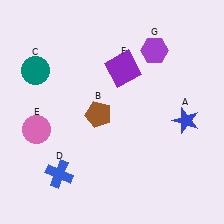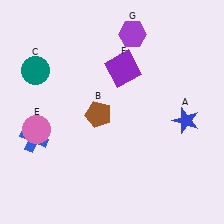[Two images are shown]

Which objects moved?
The objects that moved are: the blue cross (D), the purple hexagon (G).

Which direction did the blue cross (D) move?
The blue cross (D) moved up.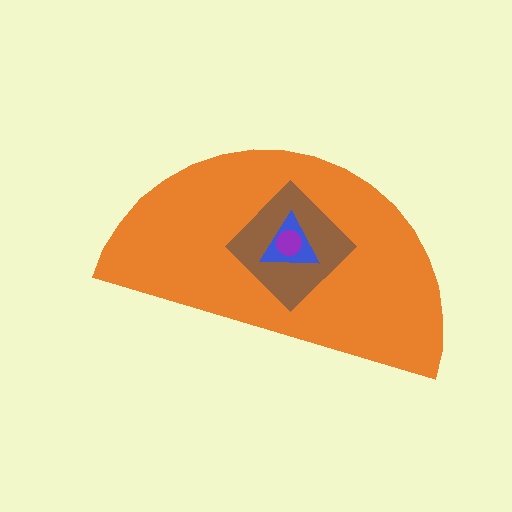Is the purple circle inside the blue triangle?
Yes.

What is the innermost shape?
The purple circle.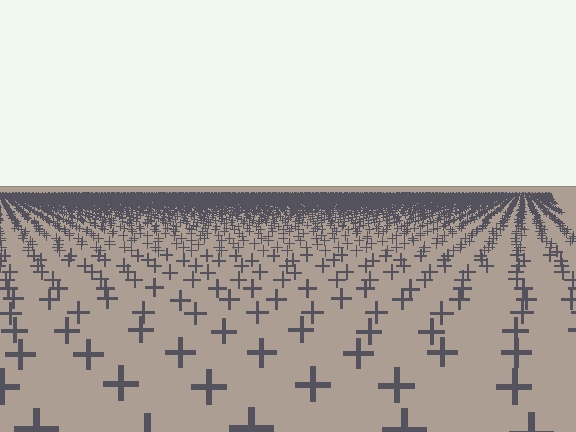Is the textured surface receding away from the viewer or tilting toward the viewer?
The surface is receding away from the viewer. Texture elements get smaller and denser toward the top.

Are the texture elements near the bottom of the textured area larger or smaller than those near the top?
Larger. Near the bottom, elements are closer to the viewer and appear at a bigger on-screen size.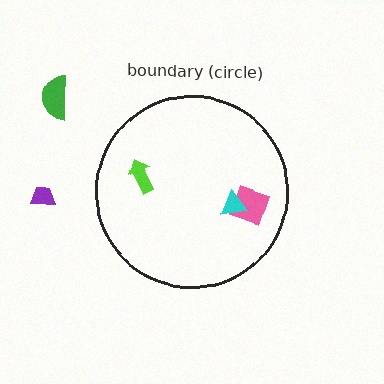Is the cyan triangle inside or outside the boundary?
Inside.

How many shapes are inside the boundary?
3 inside, 2 outside.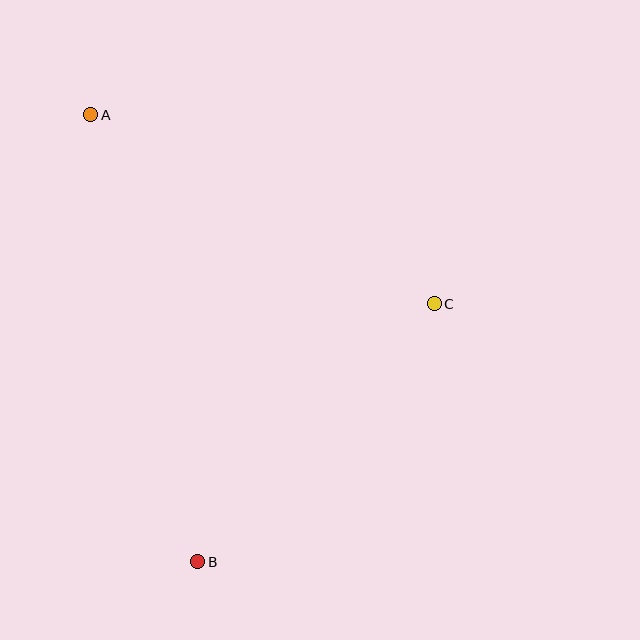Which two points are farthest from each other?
Points A and B are farthest from each other.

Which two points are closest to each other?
Points B and C are closest to each other.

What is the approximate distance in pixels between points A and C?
The distance between A and C is approximately 392 pixels.